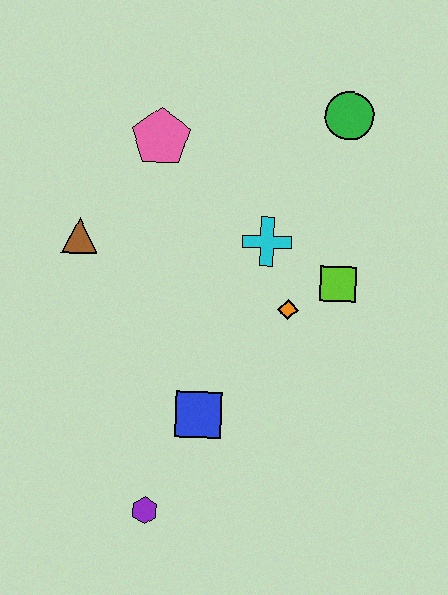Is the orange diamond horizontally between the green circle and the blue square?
Yes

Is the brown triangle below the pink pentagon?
Yes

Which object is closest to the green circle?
The cyan cross is closest to the green circle.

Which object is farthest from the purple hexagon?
The green circle is farthest from the purple hexagon.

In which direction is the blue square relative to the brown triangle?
The blue square is below the brown triangle.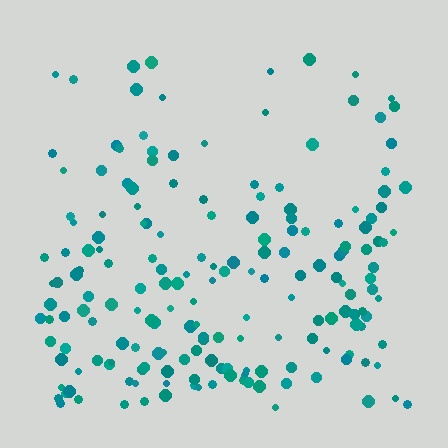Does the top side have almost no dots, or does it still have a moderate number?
Still a moderate number, just noticeably fewer than the bottom.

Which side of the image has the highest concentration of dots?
The bottom.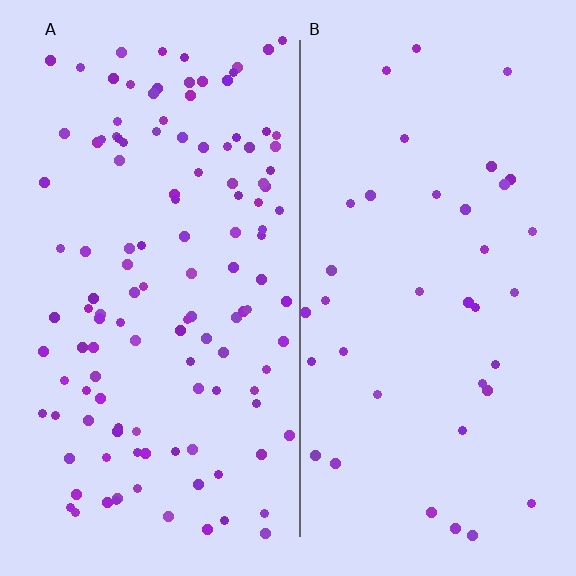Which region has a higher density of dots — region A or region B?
A (the left).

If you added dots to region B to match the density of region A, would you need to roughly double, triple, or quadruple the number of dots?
Approximately triple.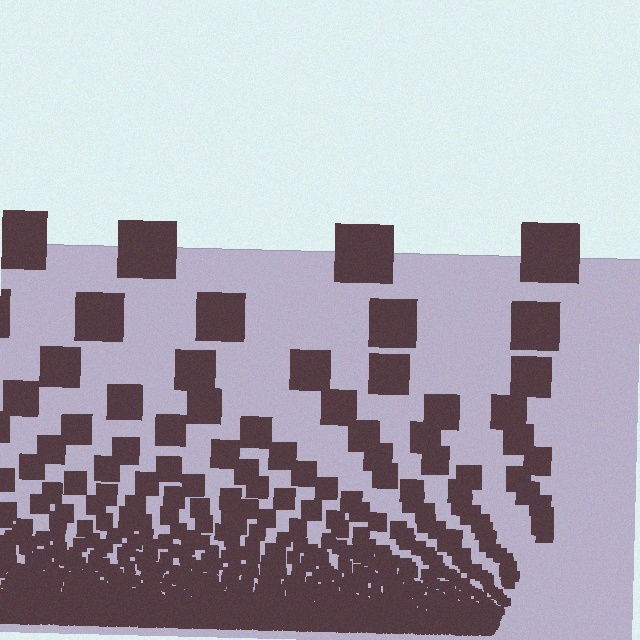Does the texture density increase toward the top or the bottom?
Density increases toward the bottom.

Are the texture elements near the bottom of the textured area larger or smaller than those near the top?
Smaller. The gradient is inverted — elements near the bottom are smaller and denser.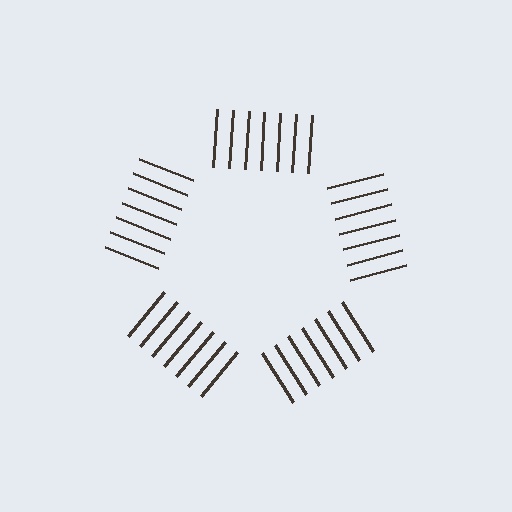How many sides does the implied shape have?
5 sides — the line-ends trace a pentagon.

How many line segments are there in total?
35 — 7 along each of the 5 edges.